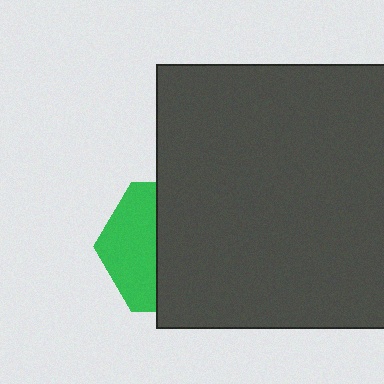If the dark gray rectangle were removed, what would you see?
You would see the complete green hexagon.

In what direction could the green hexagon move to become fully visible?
The green hexagon could move left. That would shift it out from behind the dark gray rectangle entirely.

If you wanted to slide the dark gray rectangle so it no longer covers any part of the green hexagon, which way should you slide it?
Slide it right — that is the most direct way to separate the two shapes.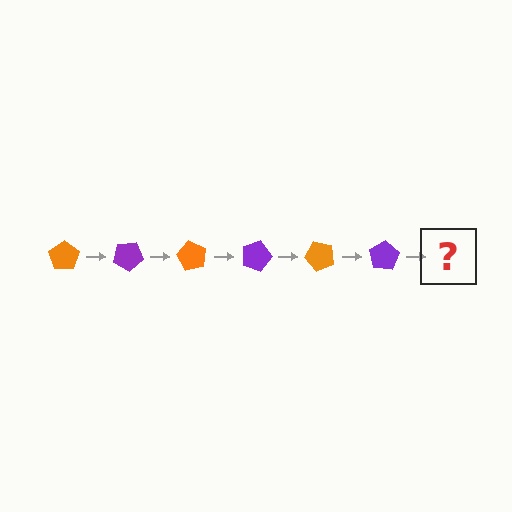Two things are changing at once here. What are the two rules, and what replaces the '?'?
The two rules are that it rotates 30 degrees each step and the color cycles through orange and purple. The '?' should be an orange pentagon, rotated 180 degrees from the start.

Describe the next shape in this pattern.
It should be an orange pentagon, rotated 180 degrees from the start.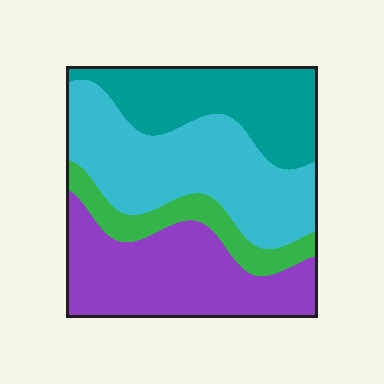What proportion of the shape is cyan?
Cyan takes up between a third and a half of the shape.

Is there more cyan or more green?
Cyan.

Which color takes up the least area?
Green, at roughly 10%.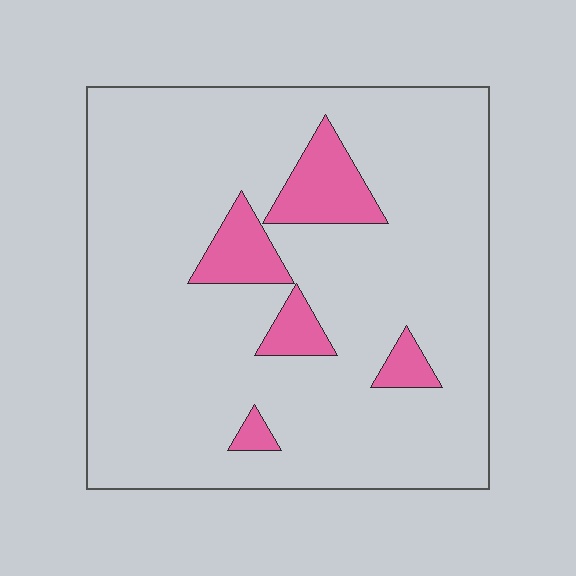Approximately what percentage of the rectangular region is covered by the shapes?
Approximately 10%.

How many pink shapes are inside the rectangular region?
5.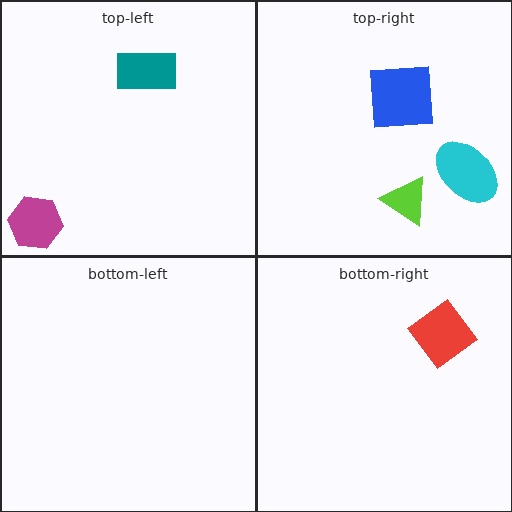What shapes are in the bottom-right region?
The red diamond.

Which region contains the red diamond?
The bottom-right region.